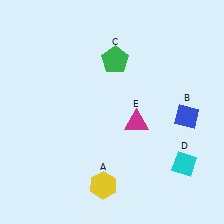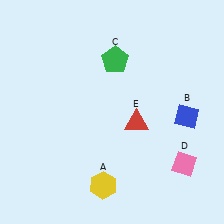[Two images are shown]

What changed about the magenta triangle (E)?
In Image 1, E is magenta. In Image 2, it changed to red.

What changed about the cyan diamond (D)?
In Image 1, D is cyan. In Image 2, it changed to pink.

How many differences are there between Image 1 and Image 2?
There are 2 differences between the two images.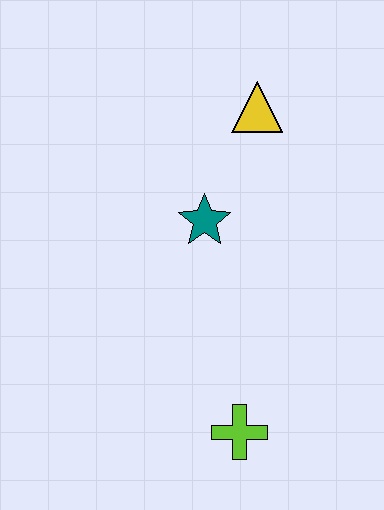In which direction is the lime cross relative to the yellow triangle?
The lime cross is below the yellow triangle.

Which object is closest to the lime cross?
The teal star is closest to the lime cross.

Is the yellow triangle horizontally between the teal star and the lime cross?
No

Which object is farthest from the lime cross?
The yellow triangle is farthest from the lime cross.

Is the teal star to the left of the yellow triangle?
Yes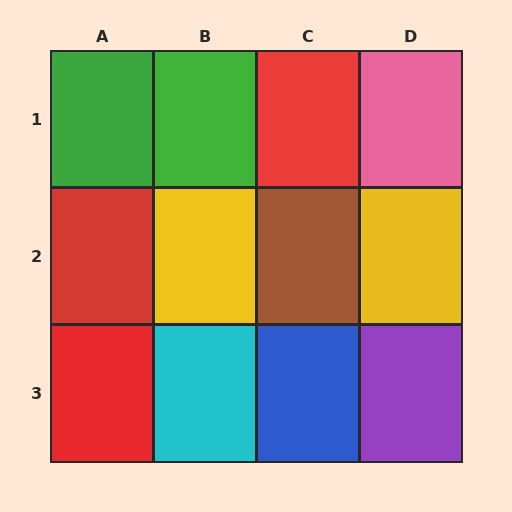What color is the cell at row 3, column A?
Red.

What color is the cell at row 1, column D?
Pink.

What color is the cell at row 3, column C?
Blue.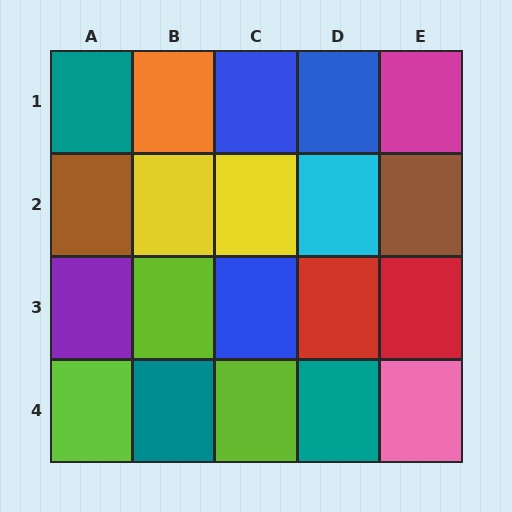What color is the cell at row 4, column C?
Lime.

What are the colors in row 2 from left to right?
Brown, yellow, yellow, cyan, brown.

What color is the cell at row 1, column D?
Blue.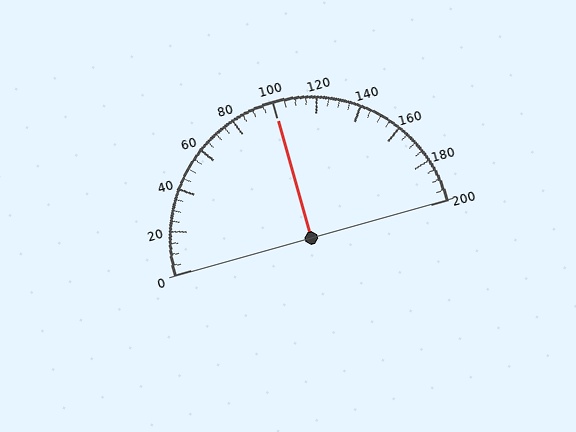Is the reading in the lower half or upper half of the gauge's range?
The reading is in the upper half of the range (0 to 200).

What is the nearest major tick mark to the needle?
The nearest major tick mark is 100.